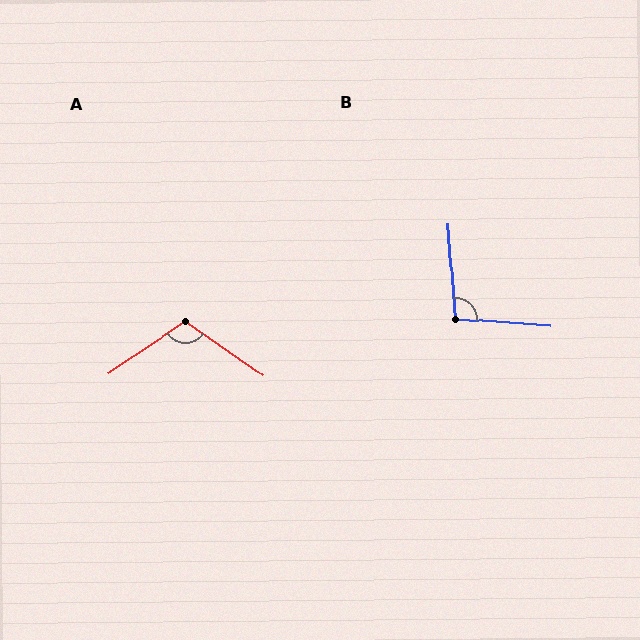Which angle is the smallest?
B, at approximately 98 degrees.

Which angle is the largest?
A, at approximately 111 degrees.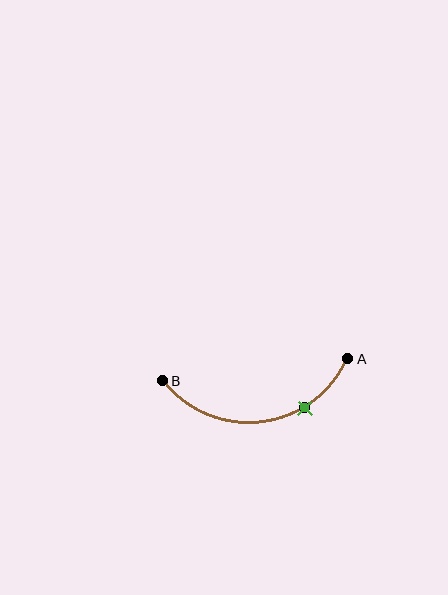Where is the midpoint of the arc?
The arc midpoint is the point on the curve farthest from the straight line joining A and B. It sits below that line.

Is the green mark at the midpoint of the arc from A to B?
No. The green mark lies on the arc but is closer to endpoint A. The arc midpoint would be at the point on the curve equidistant along the arc from both A and B.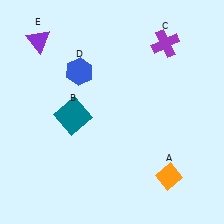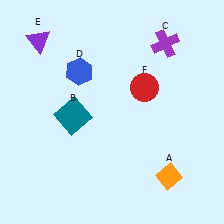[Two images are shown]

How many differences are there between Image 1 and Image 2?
There is 1 difference between the two images.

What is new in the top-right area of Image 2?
A red circle (F) was added in the top-right area of Image 2.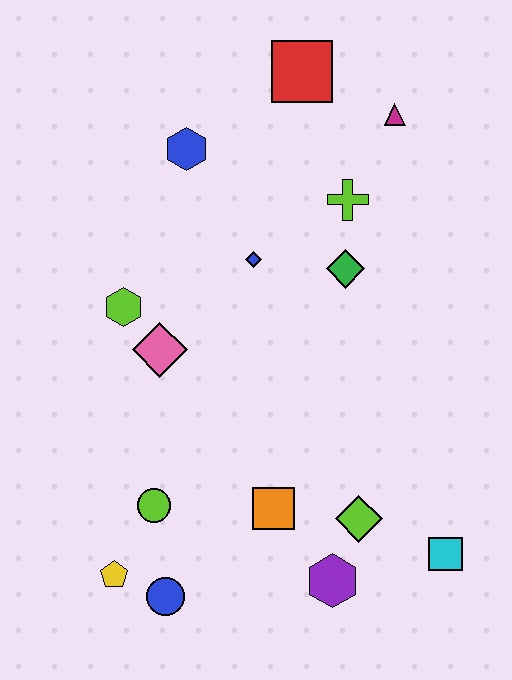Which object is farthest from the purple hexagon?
The red square is farthest from the purple hexagon.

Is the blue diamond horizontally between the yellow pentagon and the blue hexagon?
No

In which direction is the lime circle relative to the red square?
The lime circle is below the red square.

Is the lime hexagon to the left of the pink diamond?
Yes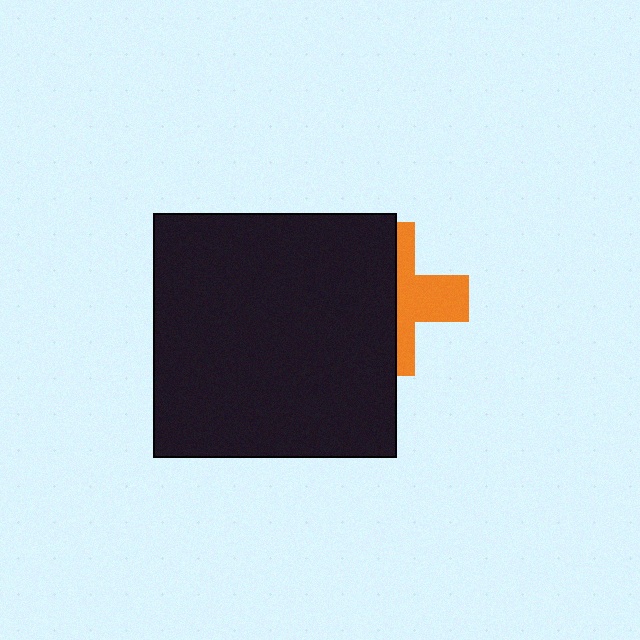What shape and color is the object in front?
The object in front is a black rectangle.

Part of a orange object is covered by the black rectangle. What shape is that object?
It is a cross.